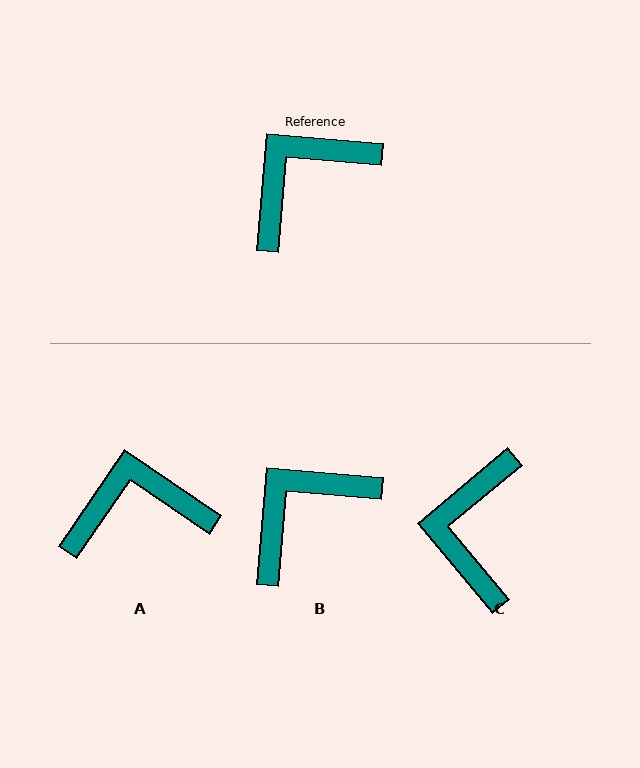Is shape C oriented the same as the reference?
No, it is off by about 45 degrees.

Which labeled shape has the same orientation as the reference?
B.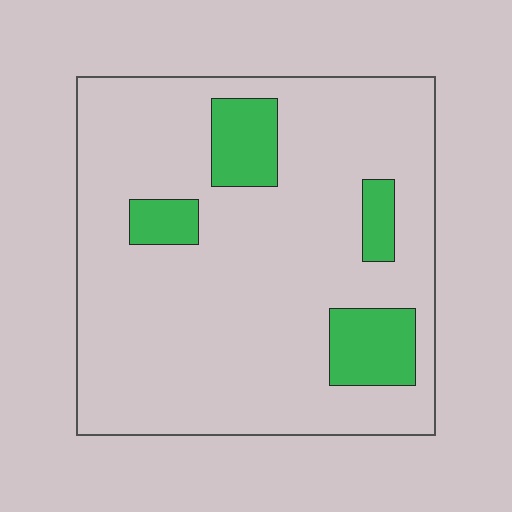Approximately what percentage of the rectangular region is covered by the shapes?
Approximately 15%.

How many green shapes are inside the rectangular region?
4.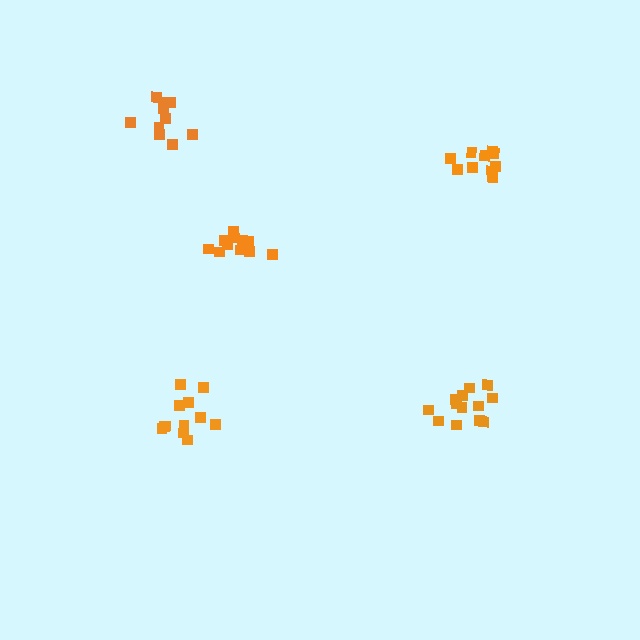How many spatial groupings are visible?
There are 5 spatial groupings.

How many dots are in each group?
Group 1: 13 dots, Group 2: 10 dots, Group 3: 12 dots, Group 4: 10 dots, Group 5: 11 dots (56 total).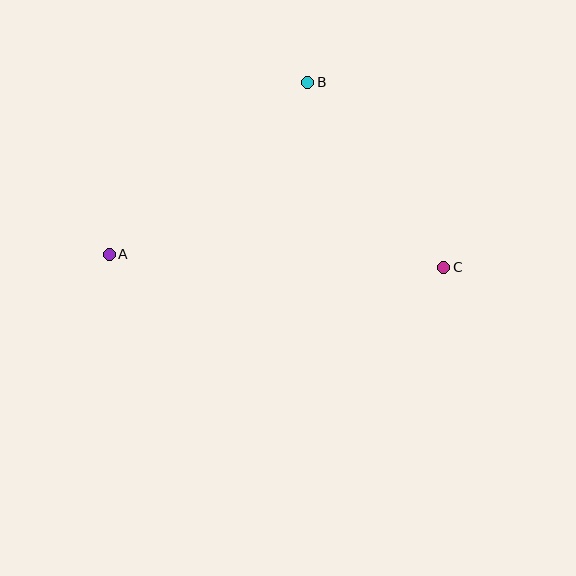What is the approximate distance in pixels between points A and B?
The distance between A and B is approximately 263 pixels.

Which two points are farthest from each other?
Points A and C are farthest from each other.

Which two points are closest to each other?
Points B and C are closest to each other.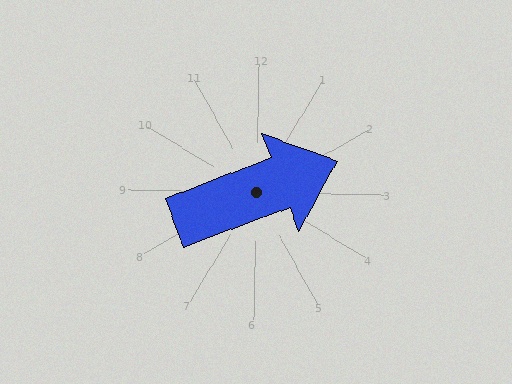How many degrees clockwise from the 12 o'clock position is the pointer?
Approximately 68 degrees.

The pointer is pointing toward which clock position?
Roughly 2 o'clock.